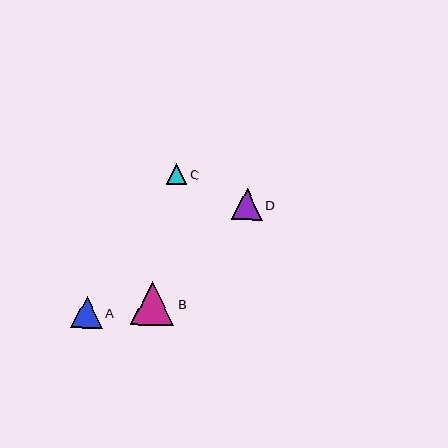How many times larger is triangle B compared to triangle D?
Triangle B is approximately 1.4 times the size of triangle D.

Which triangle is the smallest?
Triangle C is the smallest with a size of approximately 21 pixels.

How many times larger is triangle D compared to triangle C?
Triangle D is approximately 1.5 times the size of triangle C.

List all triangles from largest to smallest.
From largest to smallest: B, A, D, C.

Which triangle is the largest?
Triangle B is the largest with a size of approximately 44 pixels.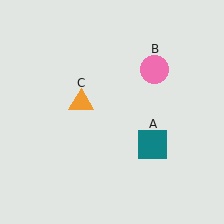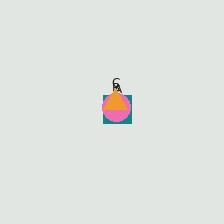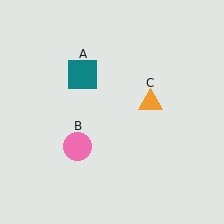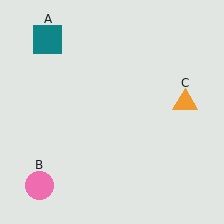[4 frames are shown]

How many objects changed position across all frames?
3 objects changed position: teal square (object A), pink circle (object B), orange triangle (object C).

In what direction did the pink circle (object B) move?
The pink circle (object B) moved down and to the left.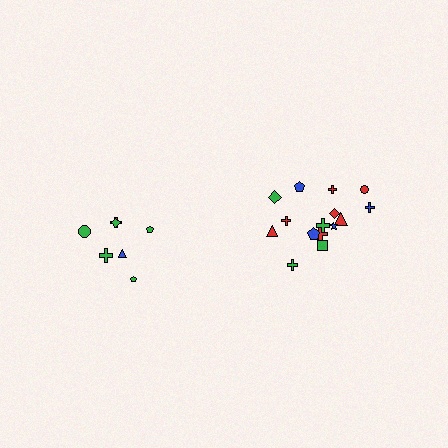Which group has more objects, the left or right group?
The right group.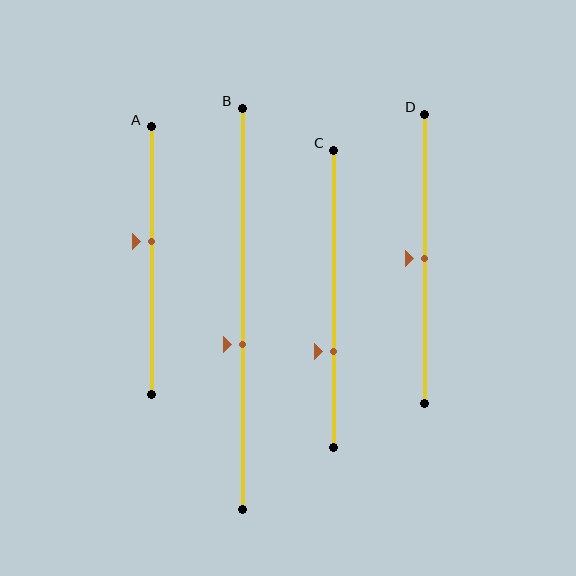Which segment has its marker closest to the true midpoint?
Segment D has its marker closest to the true midpoint.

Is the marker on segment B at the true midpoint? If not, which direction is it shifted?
No, the marker on segment B is shifted downward by about 9% of the segment length.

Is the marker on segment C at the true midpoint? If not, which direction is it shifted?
No, the marker on segment C is shifted downward by about 18% of the segment length.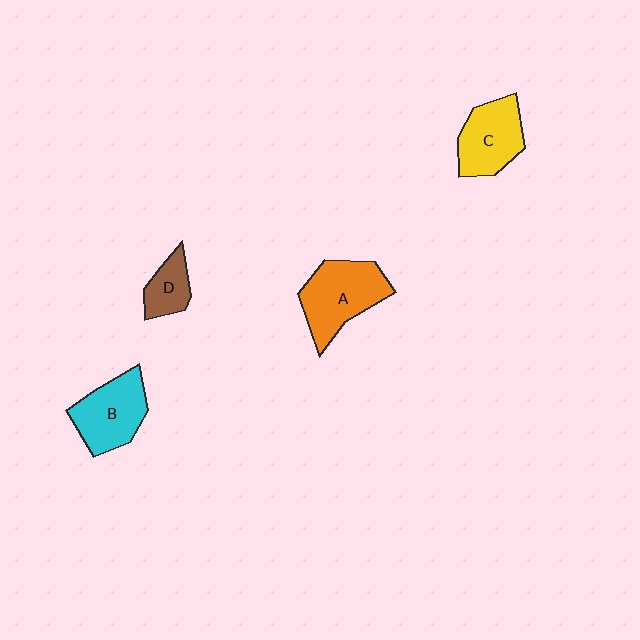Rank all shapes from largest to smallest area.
From largest to smallest: A (orange), B (cyan), C (yellow), D (brown).